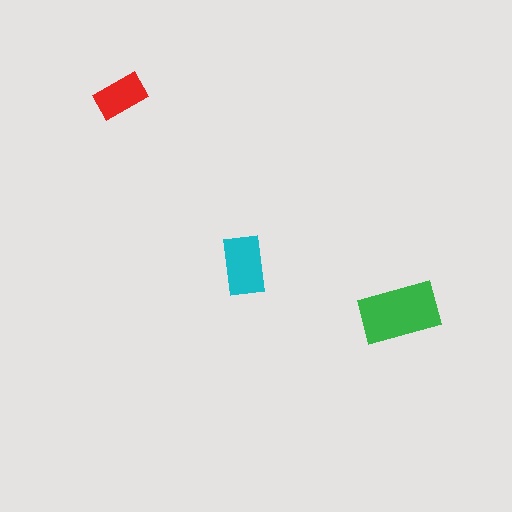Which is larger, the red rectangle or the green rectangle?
The green one.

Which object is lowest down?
The green rectangle is bottommost.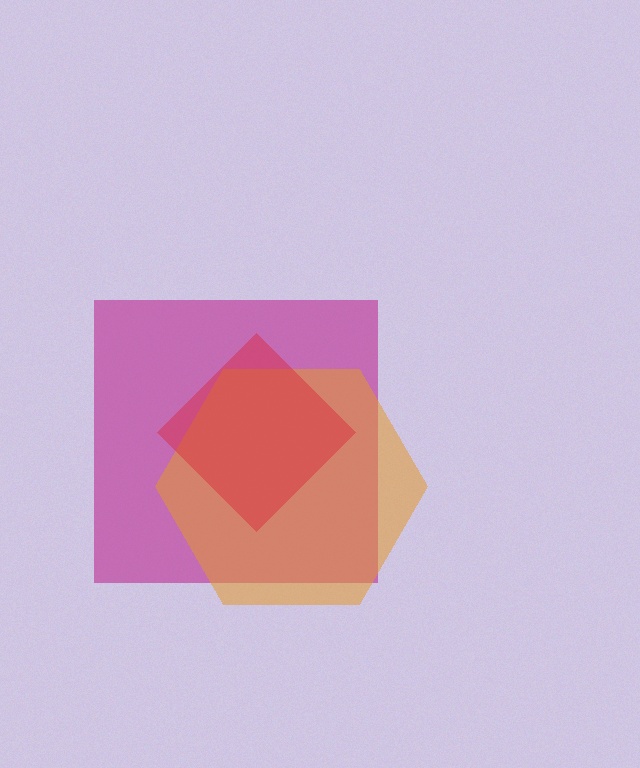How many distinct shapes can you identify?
There are 3 distinct shapes: a magenta square, an orange hexagon, a red diamond.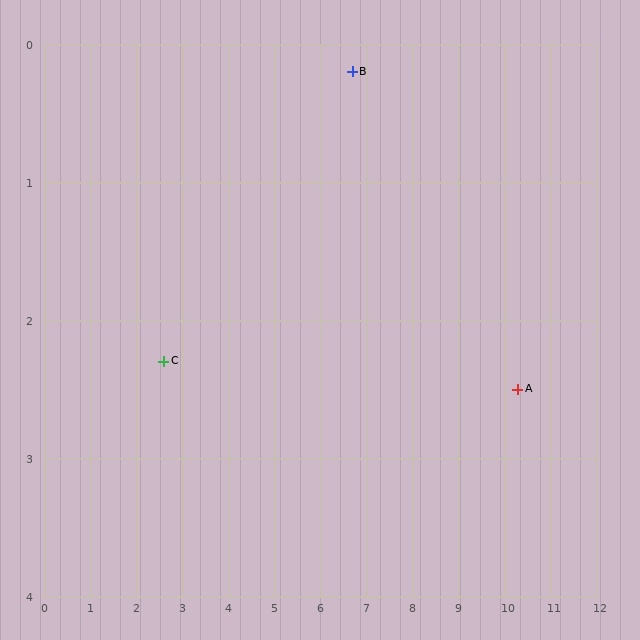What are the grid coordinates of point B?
Point B is at approximately (6.7, 0.2).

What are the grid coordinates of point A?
Point A is at approximately (10.3, 2.5).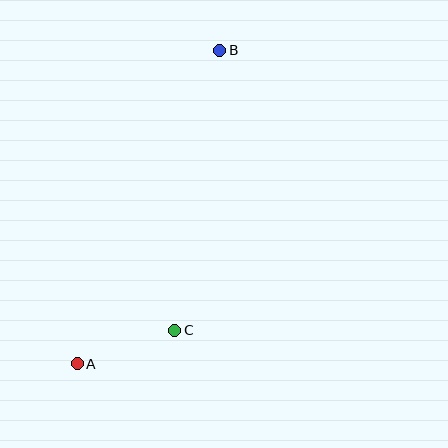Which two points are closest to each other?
Points A and C are closest to each other.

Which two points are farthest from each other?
Points A and B are farthest from each other.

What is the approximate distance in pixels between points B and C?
The distance between B and C is approximately 283 pixels.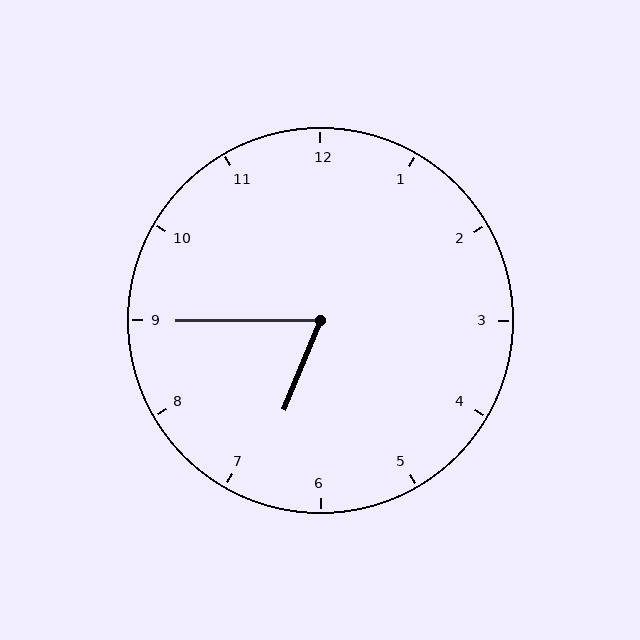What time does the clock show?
6:45.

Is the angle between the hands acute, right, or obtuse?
It is acute.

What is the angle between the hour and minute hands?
Approximately 68 degrees.